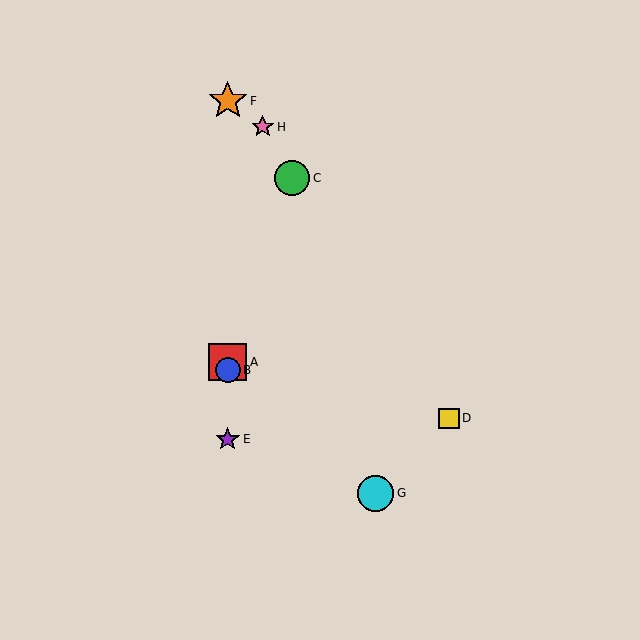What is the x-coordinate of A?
Object A is at x≈228.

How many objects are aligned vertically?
4 objects (A, B, E, F) are aligned vertically.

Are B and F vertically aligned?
Yes, both are at x≈228.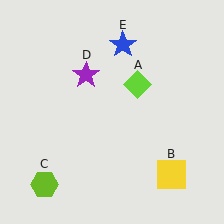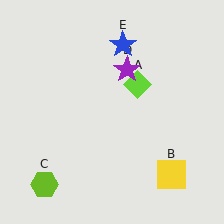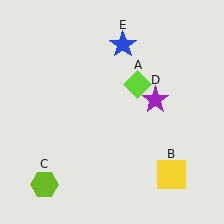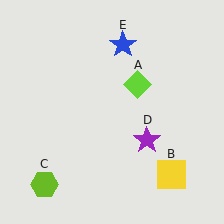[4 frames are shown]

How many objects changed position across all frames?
1 object changed position: purple star (object D).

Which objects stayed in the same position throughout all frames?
Lime diamond (object A) and yellow square (object B) and lime hexagon (object C) and blue star (object E) remained stationary.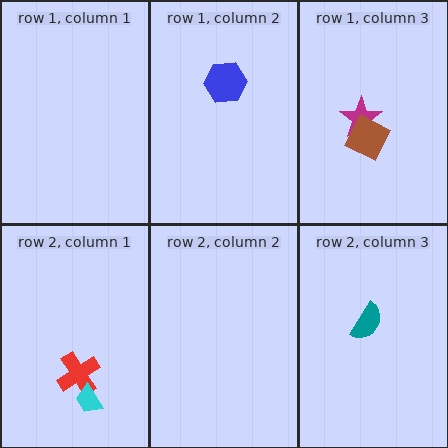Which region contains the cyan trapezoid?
The row 2, column 1 region.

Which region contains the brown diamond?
The row 1, column 3 region.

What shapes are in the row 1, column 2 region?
The blue hexagon.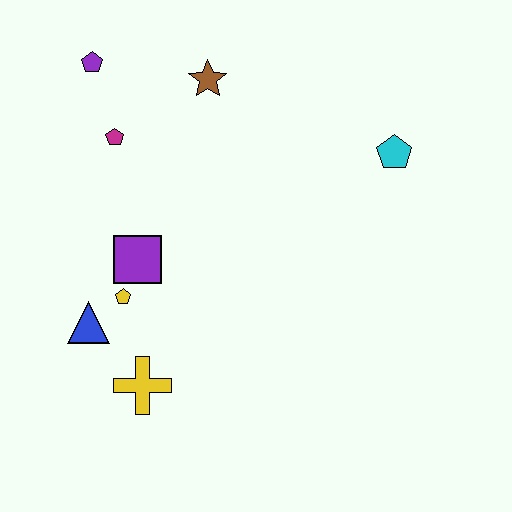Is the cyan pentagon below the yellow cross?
No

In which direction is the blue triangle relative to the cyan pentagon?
The blue triangle is to the left of the cyan pentagon.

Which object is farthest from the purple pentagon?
The yellow cross is farthest from the purple pentagon.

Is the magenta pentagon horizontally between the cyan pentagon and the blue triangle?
Yes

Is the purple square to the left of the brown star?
Yes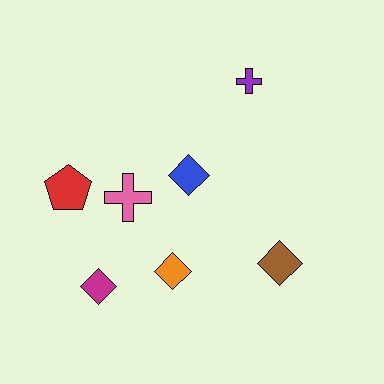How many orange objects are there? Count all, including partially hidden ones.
There is 1 orange object.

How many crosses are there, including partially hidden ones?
There are 2 crosses.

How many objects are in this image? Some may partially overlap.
There are 7 objects.